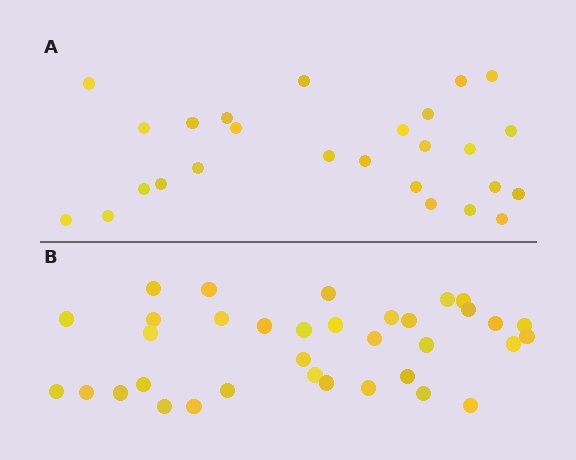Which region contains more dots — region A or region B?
Region B (the bottom region) has more dots.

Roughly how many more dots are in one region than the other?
Region B has roughly 8 or so more dots than region A.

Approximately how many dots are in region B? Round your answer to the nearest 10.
About 40 dots. (The exact count is 35, which rounds to 40.)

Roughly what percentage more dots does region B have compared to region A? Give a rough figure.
About 35% more.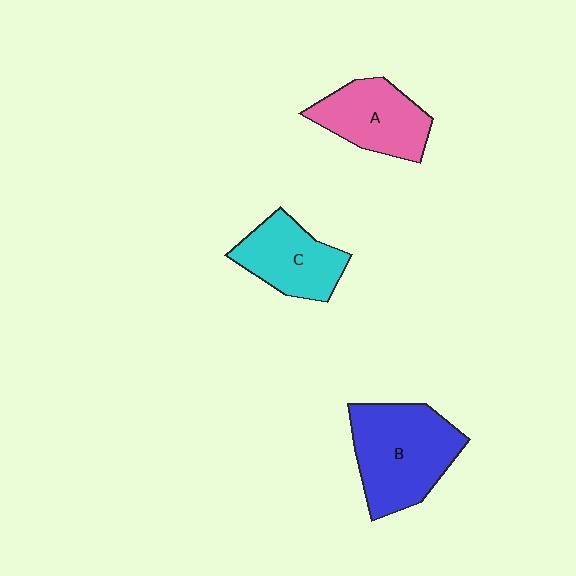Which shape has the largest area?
Shape B (blue).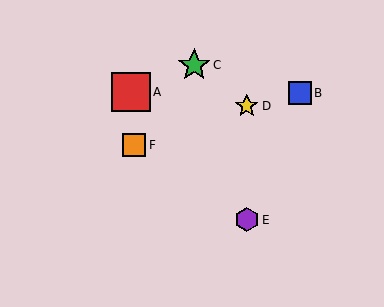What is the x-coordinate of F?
Object F is at x≈134.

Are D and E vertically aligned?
Yes, both are at x≈247.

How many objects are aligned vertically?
2 objects (D, E) are aligned vertically.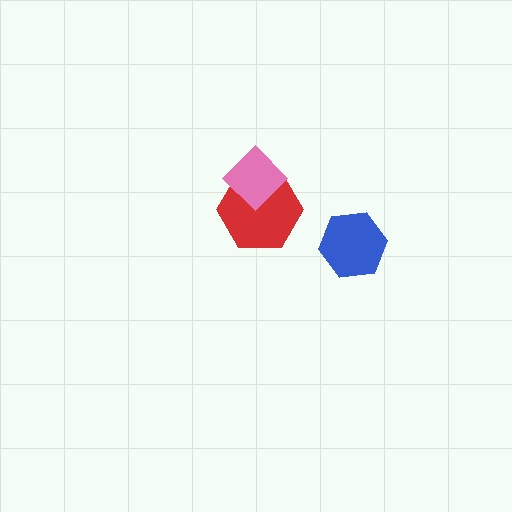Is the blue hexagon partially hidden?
No, no other shape covers it.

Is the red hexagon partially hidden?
Yes, it is partially covered by another shape.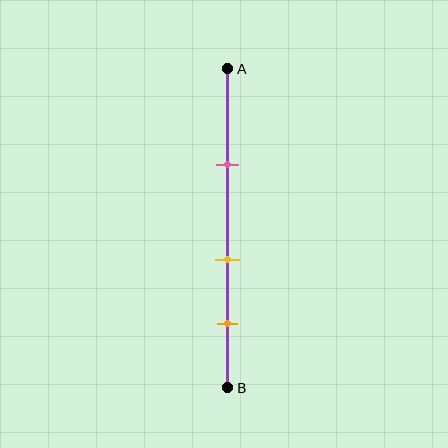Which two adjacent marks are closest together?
The yellow and orange marks are the closest adjacent pair.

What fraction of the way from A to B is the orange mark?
The orange mark is approximately 80% (0.8) of the way from A to B.